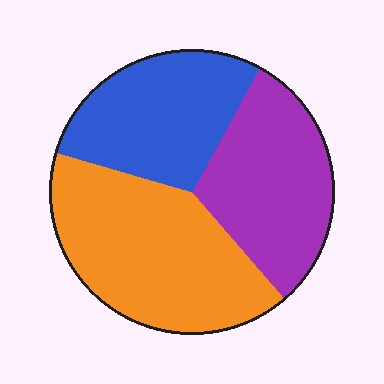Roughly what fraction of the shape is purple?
Purple takes up about one third (1/3) of the shape.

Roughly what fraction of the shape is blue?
Blue takes up about one quarter (1/4) of the shape.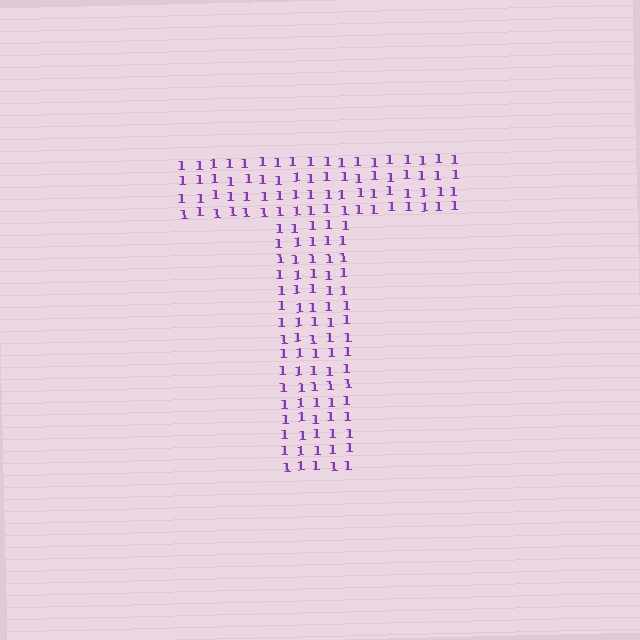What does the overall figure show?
The overall figure shows the letter T.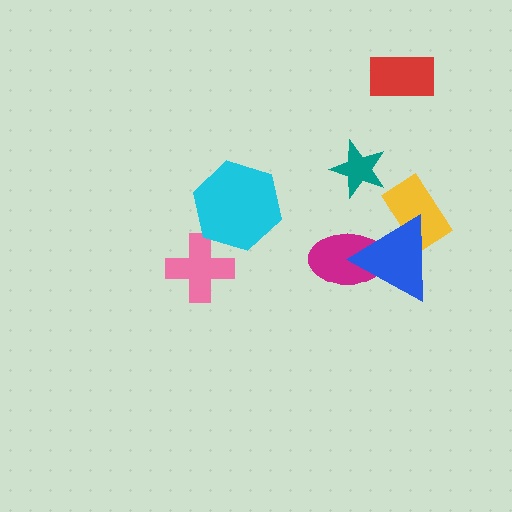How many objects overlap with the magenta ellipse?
1 object overlaps with the magenta ellipse.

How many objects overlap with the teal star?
0 objects overlap with the teal star.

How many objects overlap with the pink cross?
0 objects overlap with the pink cross.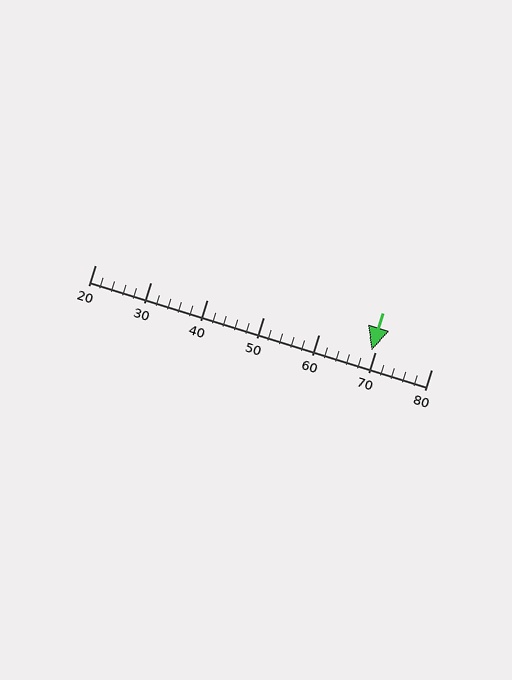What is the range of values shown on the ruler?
The ruler shows values from 20 to 80.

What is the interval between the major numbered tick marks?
The major tick marks are spaced 10 units apart.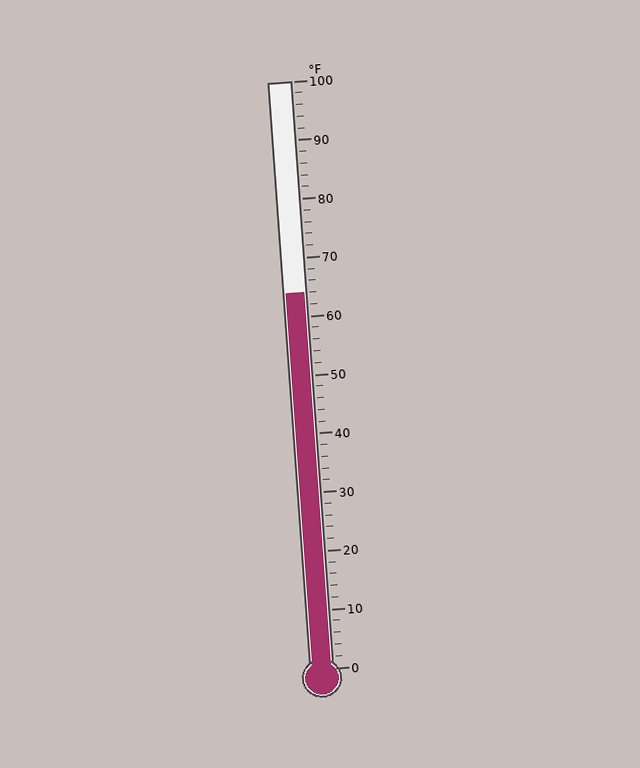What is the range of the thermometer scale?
The thermometer scale ranges from 0°F to 100°F.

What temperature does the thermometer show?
The thermometer shows approximately 64°F.